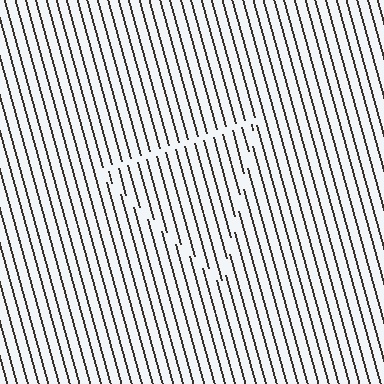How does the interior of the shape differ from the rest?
The interior of the shape contains the same grating, shifted by half a period — the contour is defined by the phase discontinuity where line-ends from the inner and outer gratings abut.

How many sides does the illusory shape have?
3 sides — the line-ends trace a triangle.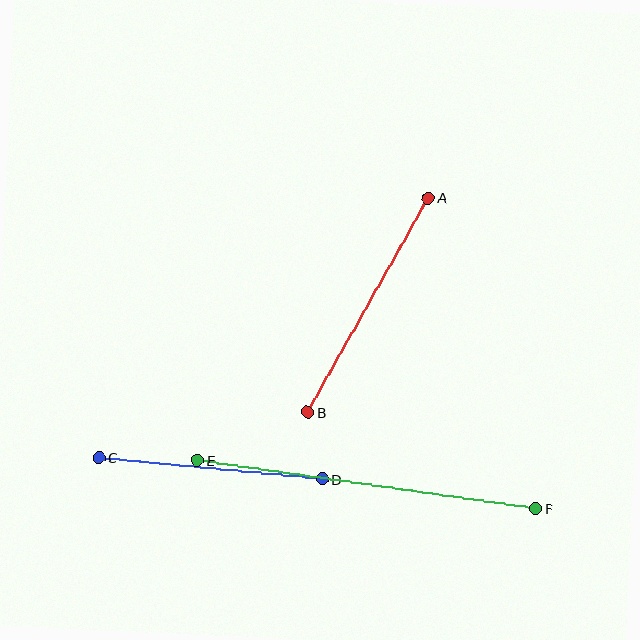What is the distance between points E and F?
The distance is approximately 341 pixels.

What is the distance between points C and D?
The distance is approximately 224 pixels.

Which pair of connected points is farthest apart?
Points E and F are farthest apart.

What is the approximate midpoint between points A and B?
The midpoint is at approximately (368, 305) pixels.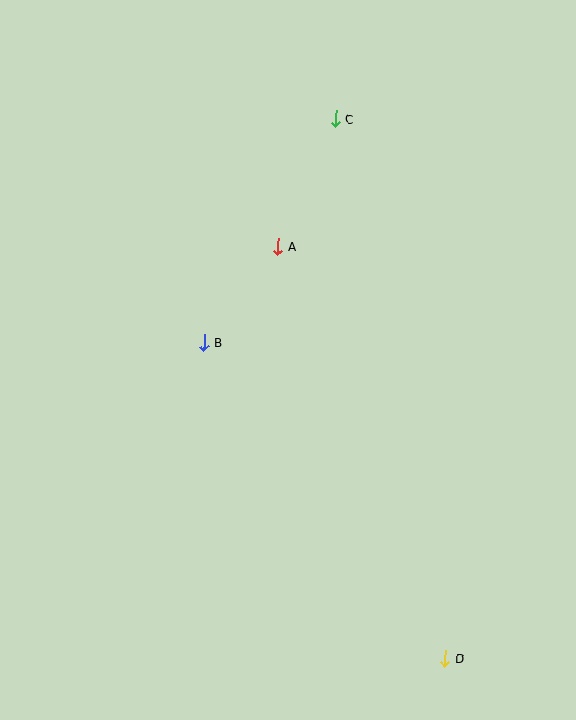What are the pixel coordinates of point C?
Point C is at (335, 119).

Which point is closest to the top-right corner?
Point C is closest to the top-right corner.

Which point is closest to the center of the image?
Point B at (204, 342) is closest to the center.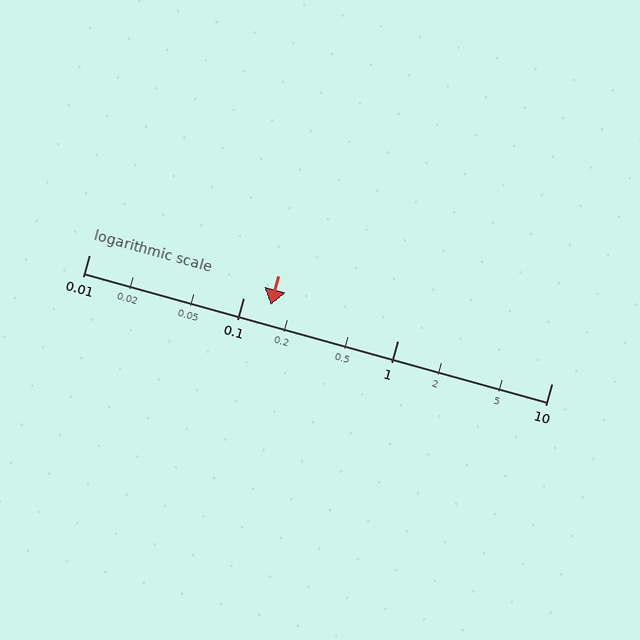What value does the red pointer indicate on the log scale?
The pointer indicates approximately 0.15.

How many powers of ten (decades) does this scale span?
The scale spans 3 decades, from 0.01 to 10.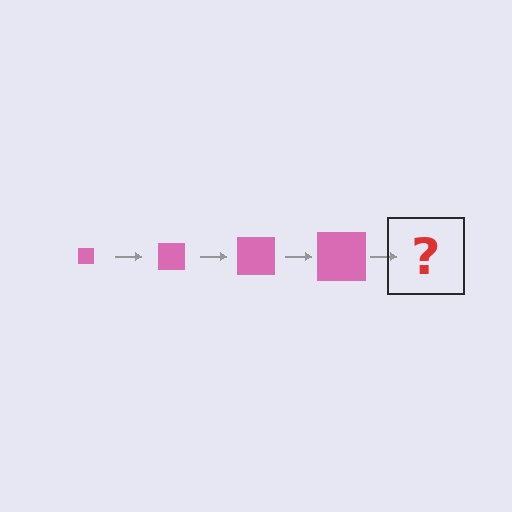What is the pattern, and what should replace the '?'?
The pattern is that the square gets progressively larger each step. The '?' should be a pink square, larger than the previous one.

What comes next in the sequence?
The next element should be a pink square, larger than the previous one.